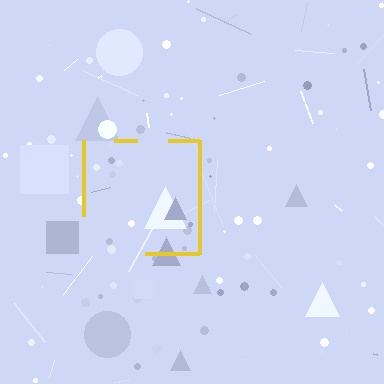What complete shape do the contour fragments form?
The contour fragments form a square.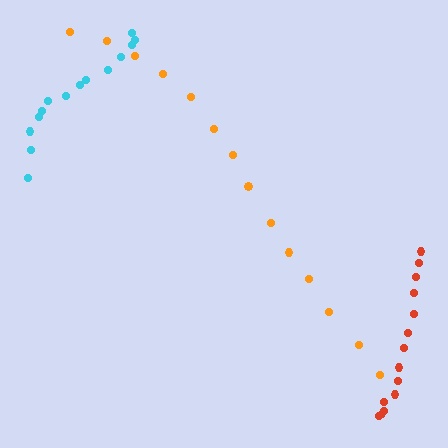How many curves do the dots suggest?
There are 3 distinct paths.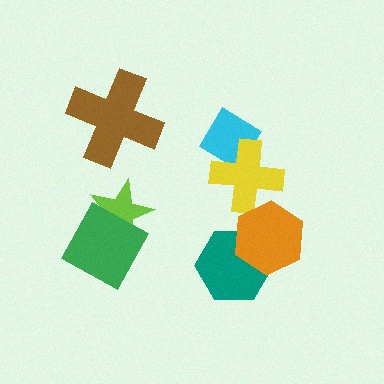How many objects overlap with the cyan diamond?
1 object overlaps with the cyan diamond.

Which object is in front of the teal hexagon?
The orange hexagon is in front of the teal hexagon.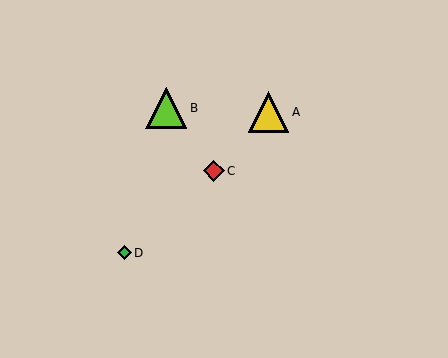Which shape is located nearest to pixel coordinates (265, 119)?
The yellow triangle (labeled A) at (268, 112) is nearest to that location.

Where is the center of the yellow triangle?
The center of the yellow triangle is at (268, 112).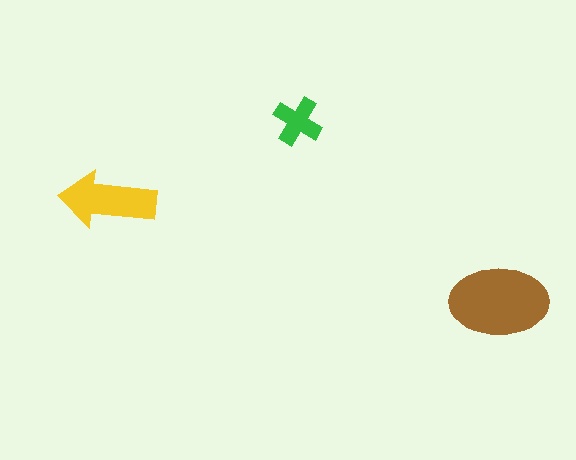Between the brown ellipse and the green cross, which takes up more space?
The brown ellipse.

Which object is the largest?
The brown ellipse.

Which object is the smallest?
The green cross.